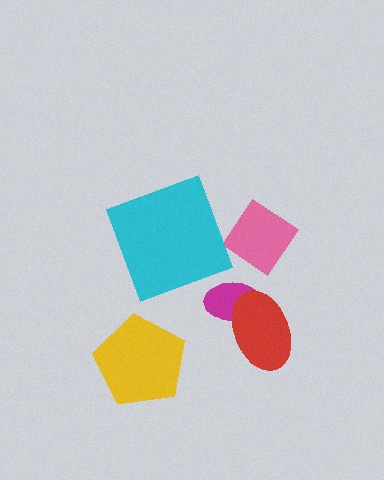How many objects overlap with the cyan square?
0 objects overlap with the cyan square.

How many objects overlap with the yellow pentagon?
0 objects overlap with the yellow pentagon.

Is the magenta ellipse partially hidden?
Yes, it is partially covered by another shape.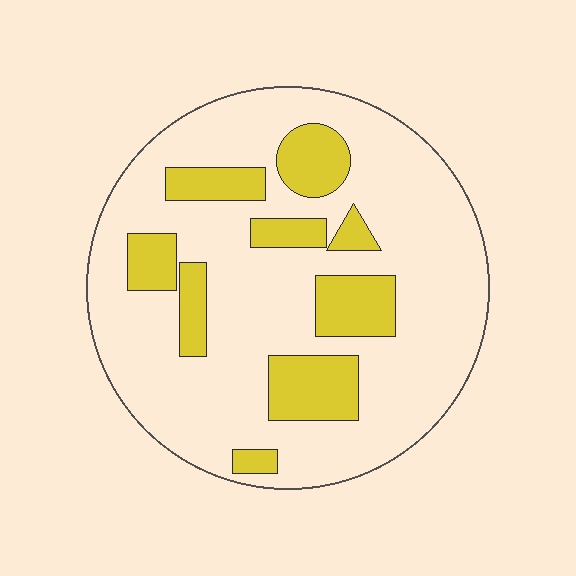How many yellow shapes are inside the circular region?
9.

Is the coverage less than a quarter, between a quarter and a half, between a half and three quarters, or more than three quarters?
Less than a quarter.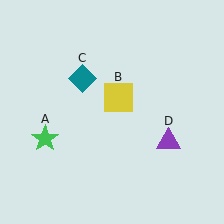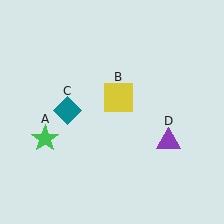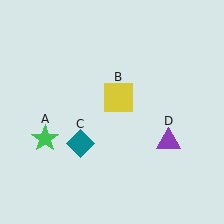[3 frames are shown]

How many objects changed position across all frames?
1 object changed position: teal diamond (object C).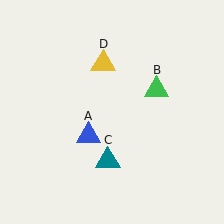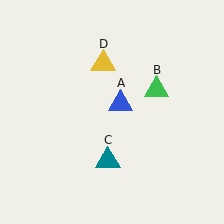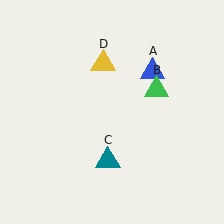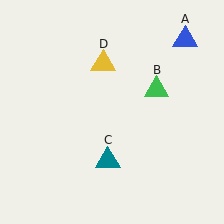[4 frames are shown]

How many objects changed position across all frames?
1 object changed position: blue triangle (object A).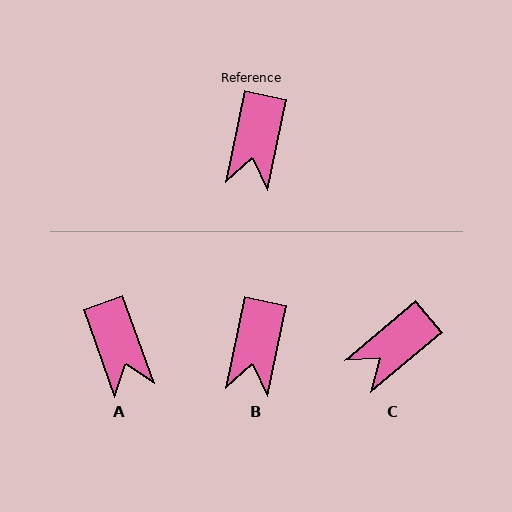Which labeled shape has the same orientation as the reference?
B.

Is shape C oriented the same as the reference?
No, it is off by about 38 degrees.